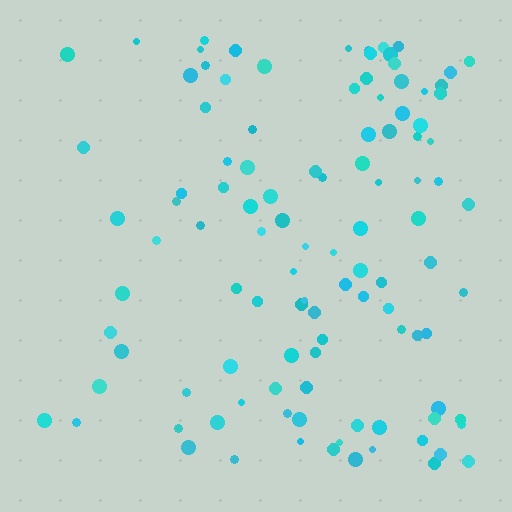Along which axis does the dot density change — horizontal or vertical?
Horizontal.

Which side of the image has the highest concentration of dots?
The right.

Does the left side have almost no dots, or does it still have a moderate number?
Still a moderate number, just noticeably fewer than the right.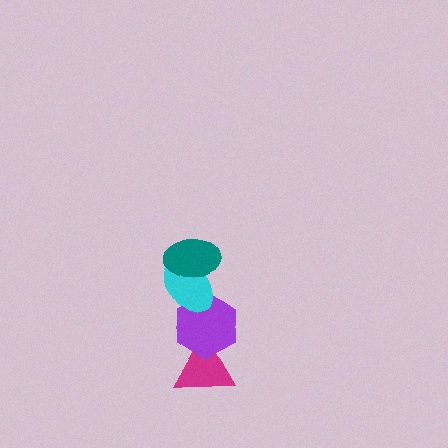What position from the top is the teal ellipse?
The teal ellipse is 1st from the top.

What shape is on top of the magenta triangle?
The purple hexagon is on top of the magenta triangle.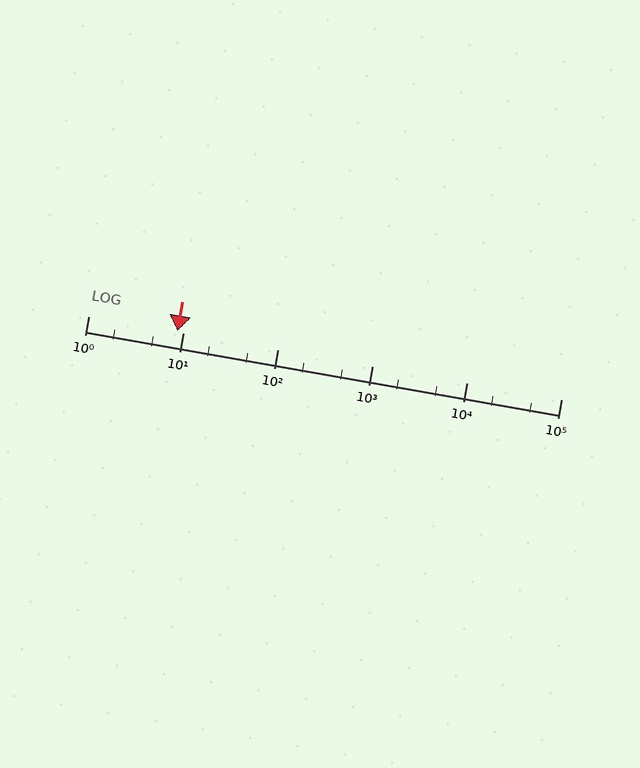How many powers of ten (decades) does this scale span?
The scale spans 5 decades, from 1 to 100000.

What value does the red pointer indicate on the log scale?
The pointer indicates approximately 8.8.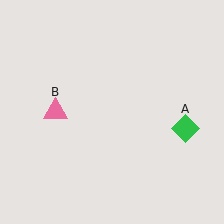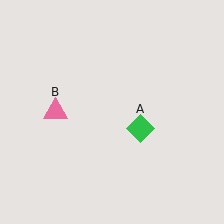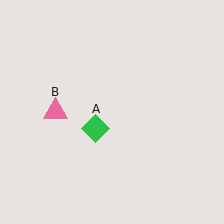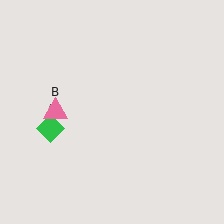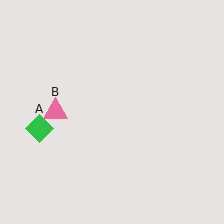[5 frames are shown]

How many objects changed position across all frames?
1 object changed position: green diamond (object A).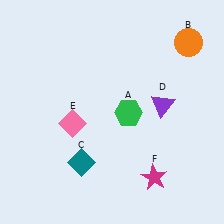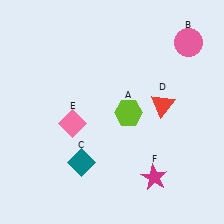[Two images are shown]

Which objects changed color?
A changed from green to lime. B changed from orange to pink. D changed from purple to red.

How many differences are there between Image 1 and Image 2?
There are 3 differences between the two images.